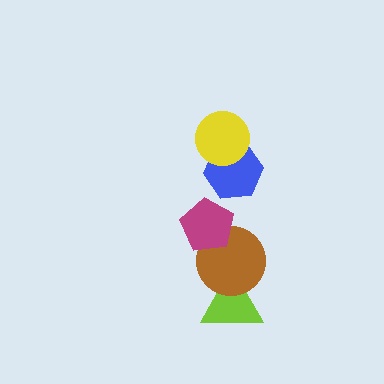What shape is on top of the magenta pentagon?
The blue hexagon is on top of the magenta pentagon.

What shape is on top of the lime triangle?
The brown circle is on top of the lime triangle.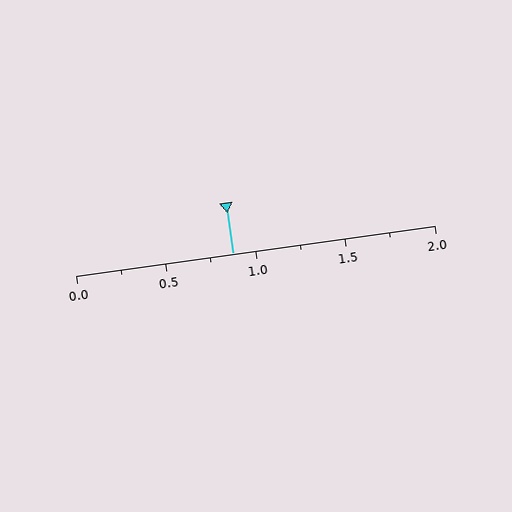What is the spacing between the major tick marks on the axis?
The major ticks are spaced 0.5 apart.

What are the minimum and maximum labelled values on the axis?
The axis runs from 0.0 to 2.0.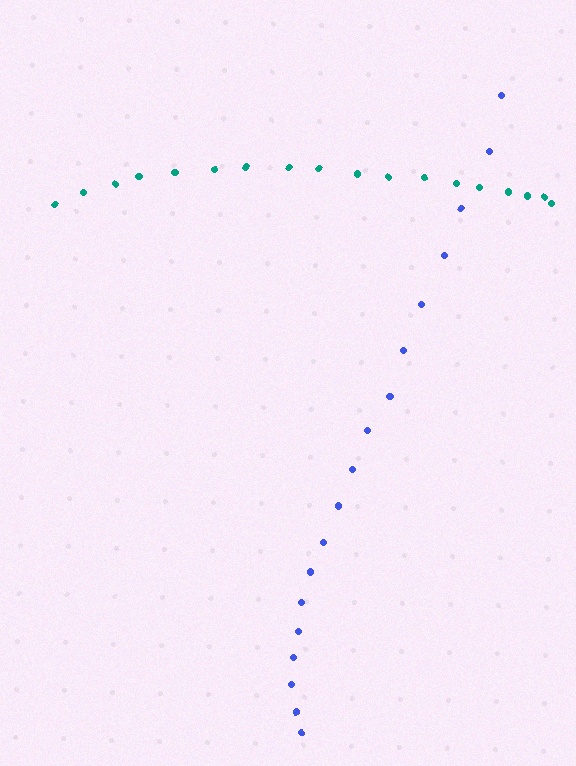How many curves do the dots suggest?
There are 2 distinct paths.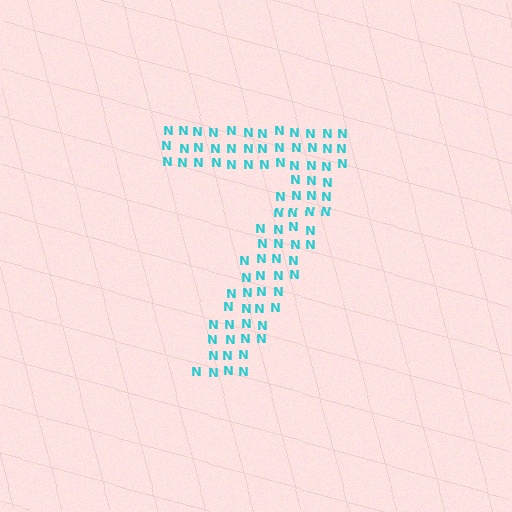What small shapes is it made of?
It is made of small letter N's.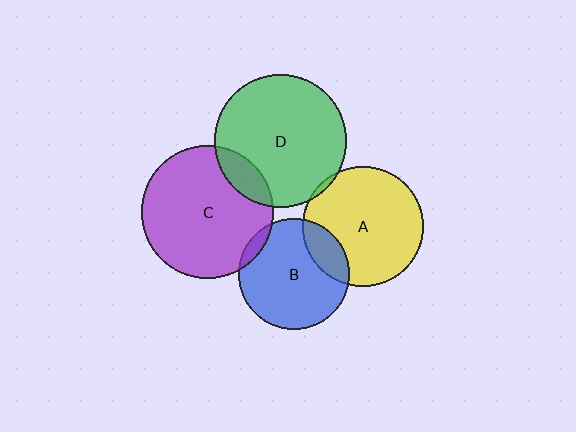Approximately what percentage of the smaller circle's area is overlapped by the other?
Approximately 5%.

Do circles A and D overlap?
Yes.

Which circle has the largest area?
Circle C (purple).